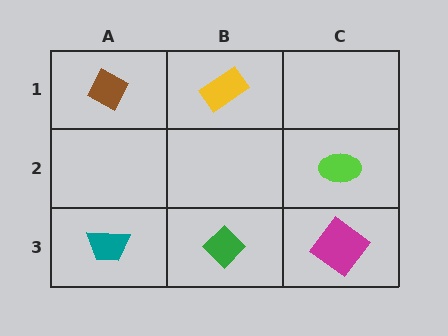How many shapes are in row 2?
1 shape.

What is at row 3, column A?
A teal trapezoid.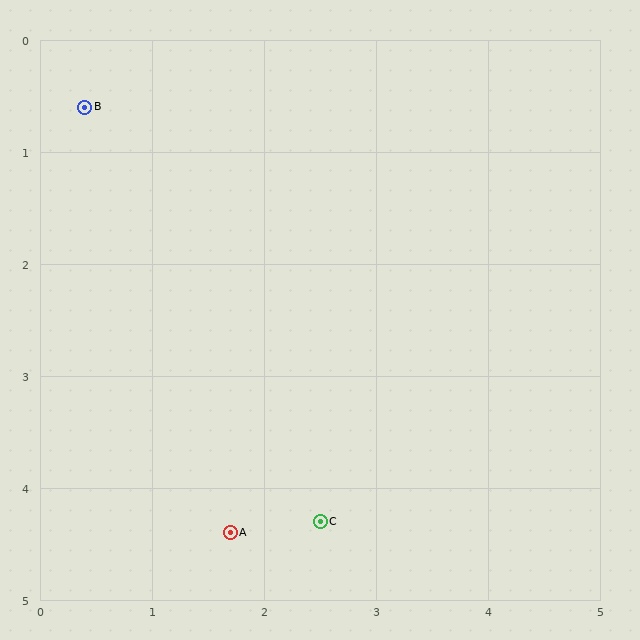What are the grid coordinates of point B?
Point B is at approximately (0.4, 0.6).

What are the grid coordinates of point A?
Point A is at approximately (1.7, 4.4).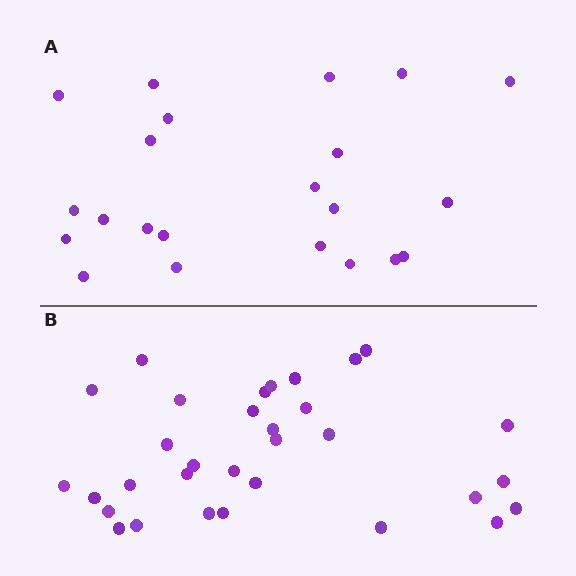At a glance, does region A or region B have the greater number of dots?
Region B (the bottom region) has more dots.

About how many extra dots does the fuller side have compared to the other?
Region B has roughly 10 or so more dots than region A.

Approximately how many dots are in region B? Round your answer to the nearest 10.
About 30 dots. (The exact count is 32, which rounds to 30.)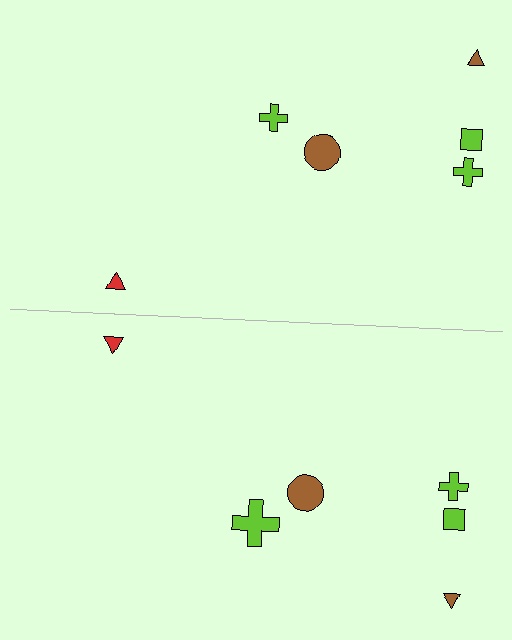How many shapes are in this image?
There are 12 shapes in this image.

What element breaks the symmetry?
The lime cross on the bottom side has a different size than its mirror counterpart.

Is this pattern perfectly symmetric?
No, the pattern is not perfectly symmetric. The lime cross on the bottom side has a different size than its mirror counterpart.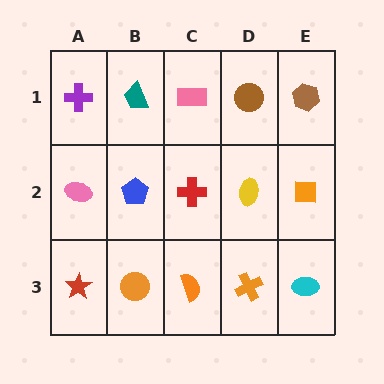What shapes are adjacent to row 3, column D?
A yellow ellipse (row 2, column D), an orange semicircle (row 3, column C), a cyan ellipse (row 3, column E).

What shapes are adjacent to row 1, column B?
A blue pentagon (row 2, column B), a purple cross (row 1, column A), a pink rectangle (row 1, column C).